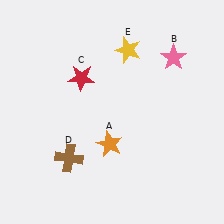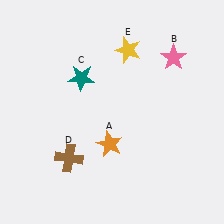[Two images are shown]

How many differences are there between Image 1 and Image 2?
There is 1 difference between the two images.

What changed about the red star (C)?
In Image 1, C is red. In Image 2, it changed to teal.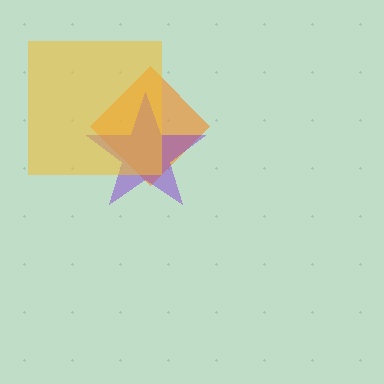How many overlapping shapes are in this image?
There are 3 overlapping shapes in the image.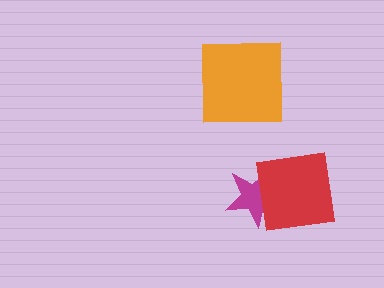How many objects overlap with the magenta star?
1 object overlaps with the magenta star.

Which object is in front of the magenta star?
The red square is in front of the magenta star.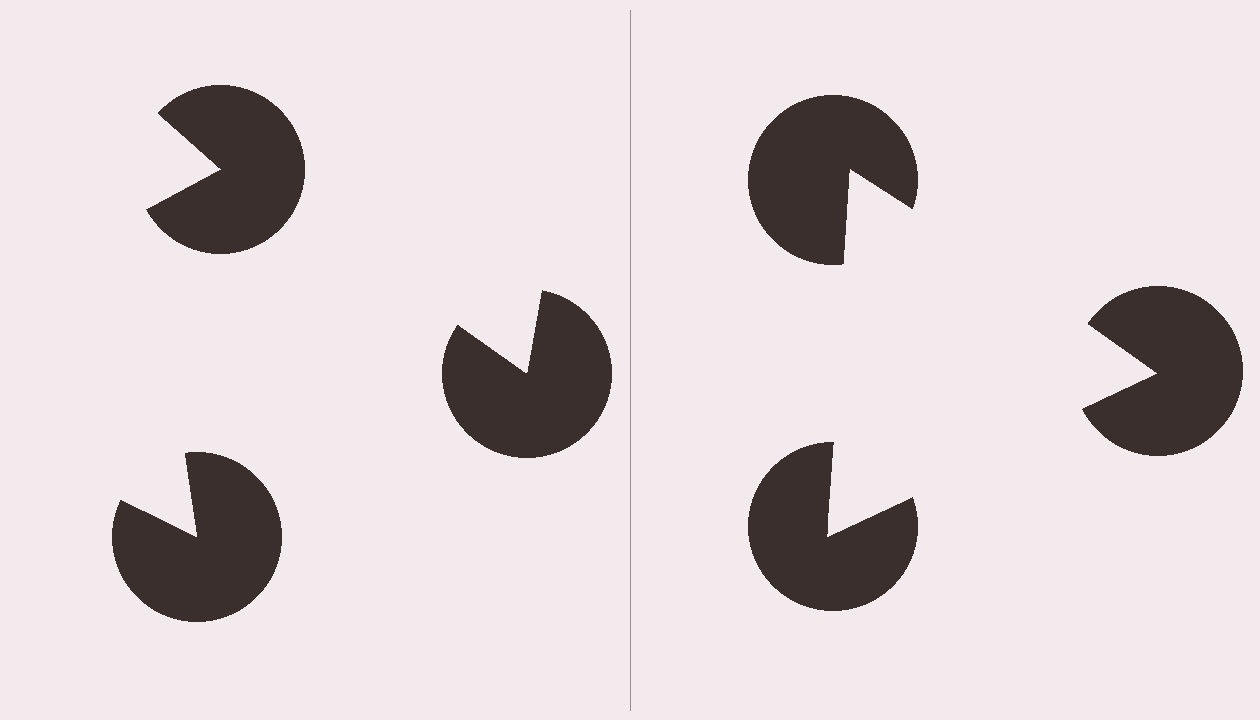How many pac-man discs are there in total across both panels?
6 — 3 on each side.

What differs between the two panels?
The pac-man discs are positioned identically on both sides; only the wedge orientations differ. On the right they align to a triangle; on the left they are misaligned.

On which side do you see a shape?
An illusory triangle appears on the right side. On the left side the wedge cuts are rotated, so no coherent shape forms.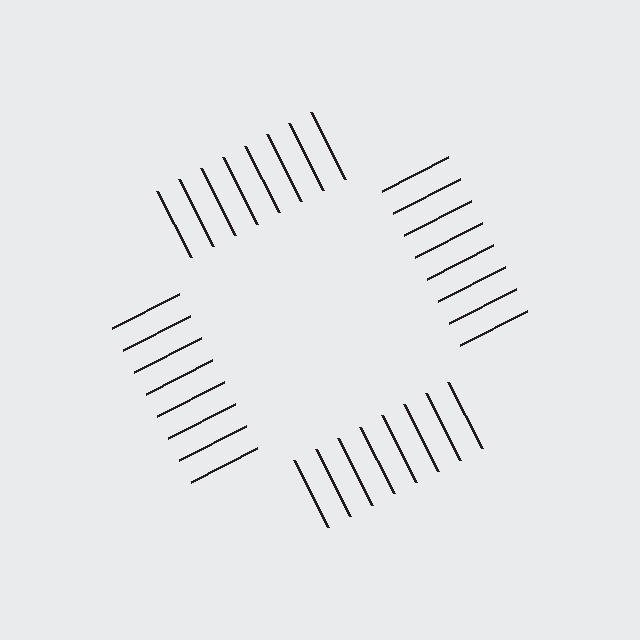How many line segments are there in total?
32 — 8 along each of the 4 edges.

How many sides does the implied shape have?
4 sides — the line-ends trace a square.